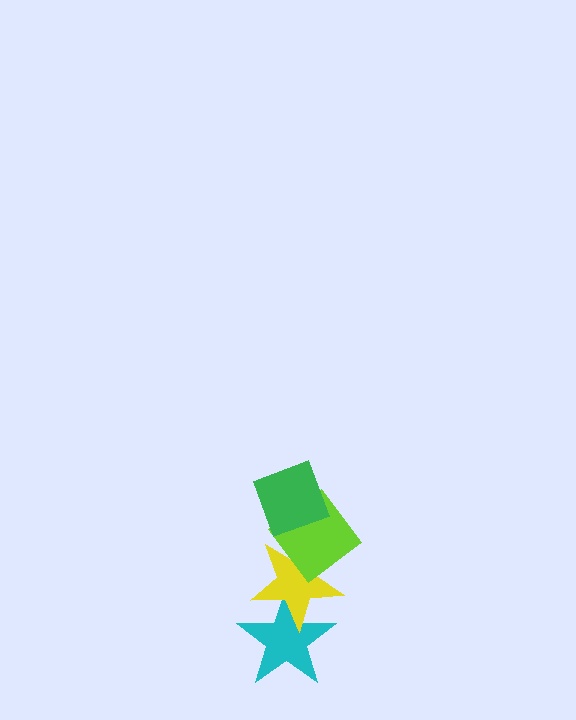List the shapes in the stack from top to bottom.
From top to bottom: the green diamond, the lime diamond, the yellow star, the cyan star.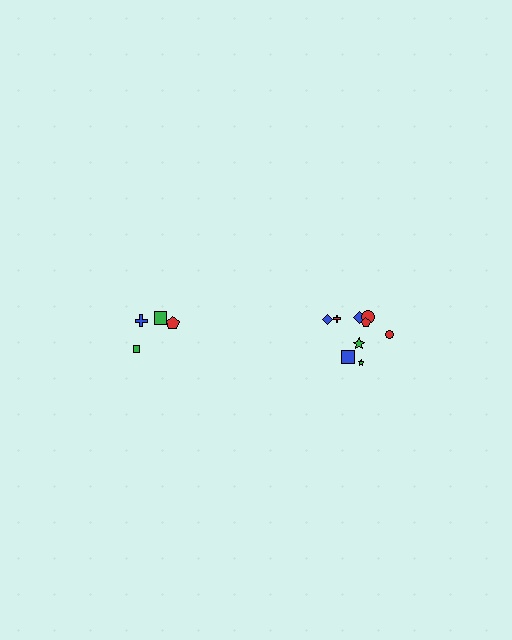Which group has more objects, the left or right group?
The right group.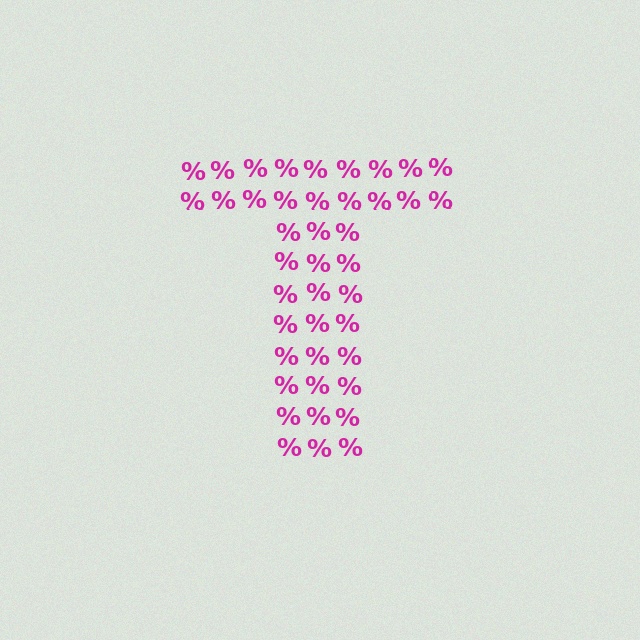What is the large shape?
The large shape is the letter T.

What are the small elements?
The small elements are percent signs.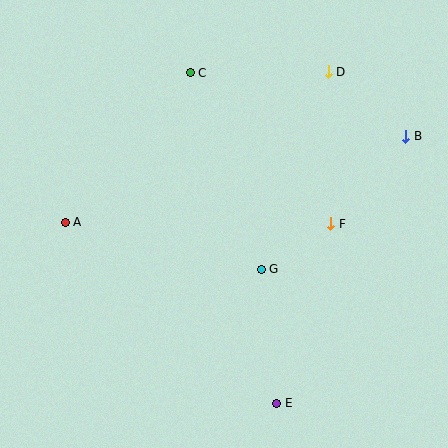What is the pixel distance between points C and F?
The distance between C and F is 207 pixels.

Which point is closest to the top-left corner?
Point C is closest to the top-left corner.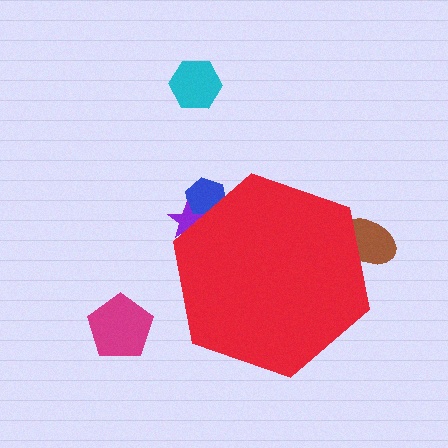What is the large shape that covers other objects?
A red hexagon.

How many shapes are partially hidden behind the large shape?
3 shapes are partially hidden.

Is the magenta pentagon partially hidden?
No, the magenta pentagon is fully visible.